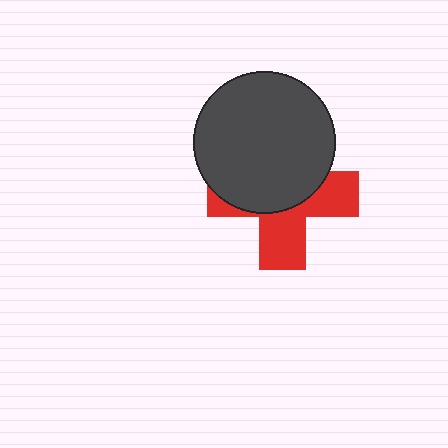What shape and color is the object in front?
The object in front is a dark gray circle.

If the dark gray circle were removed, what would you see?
You would see the complete red cross.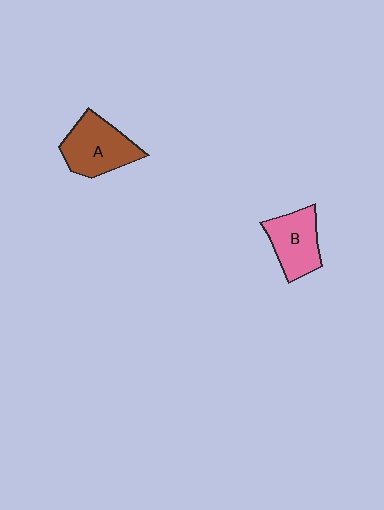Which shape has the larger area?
Shape A (brown).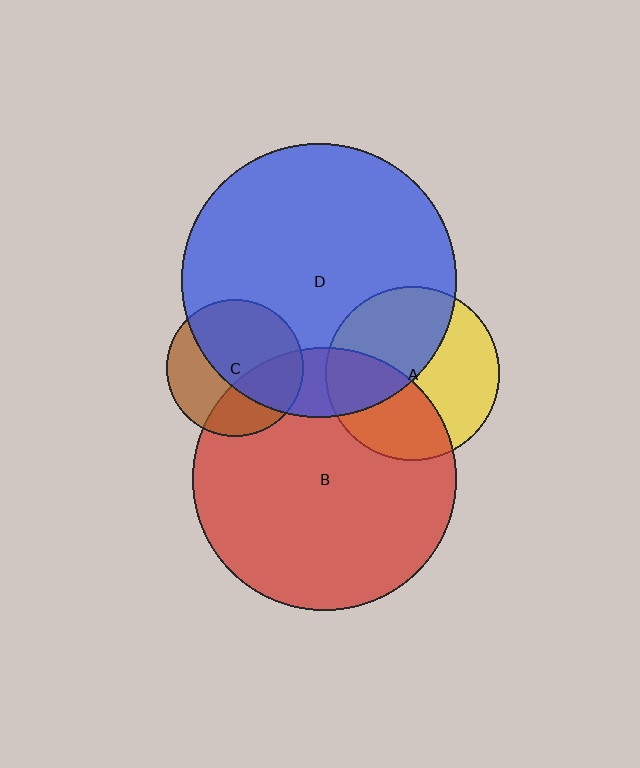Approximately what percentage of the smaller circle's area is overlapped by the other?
Approximately 45%.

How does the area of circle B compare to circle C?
Approximately 3.7 times.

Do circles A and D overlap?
Yes.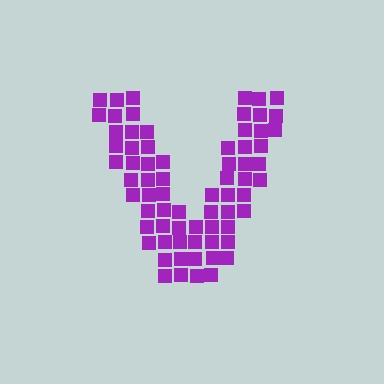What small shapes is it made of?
It is made of small squares.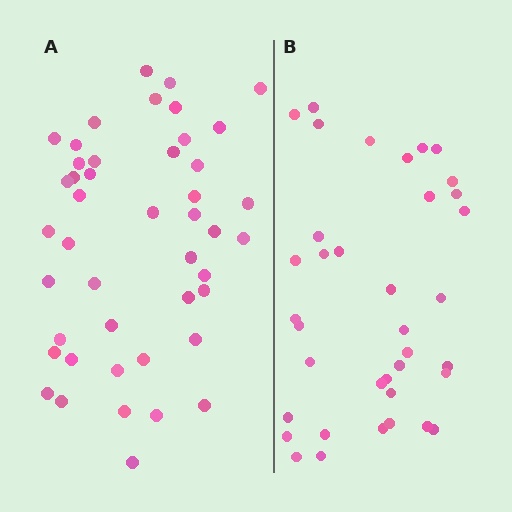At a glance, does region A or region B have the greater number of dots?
Region A (the left region) has more dots.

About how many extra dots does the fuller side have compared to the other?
Region A has roughly 8 or so more dots than region B.